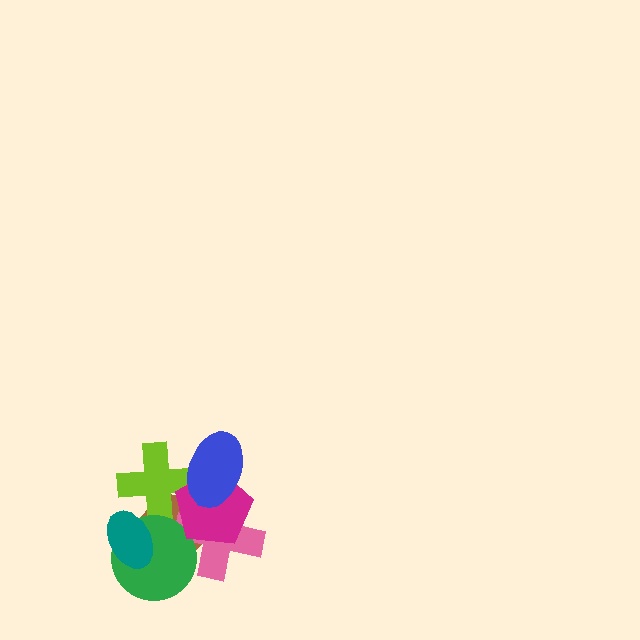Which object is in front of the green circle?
The teal ellipse is in front of the green circle.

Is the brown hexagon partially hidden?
Yes, it is partially covered by another shape.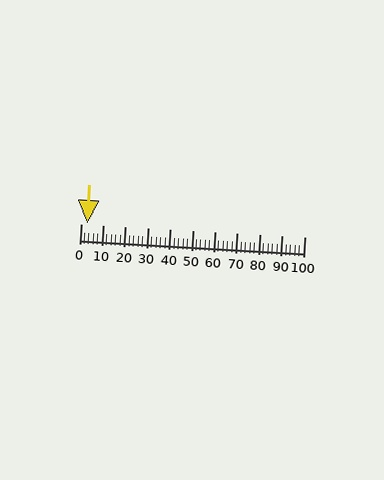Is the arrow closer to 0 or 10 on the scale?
The arrow is closer to 0.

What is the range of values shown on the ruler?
The ruler shows values from 0 to 100.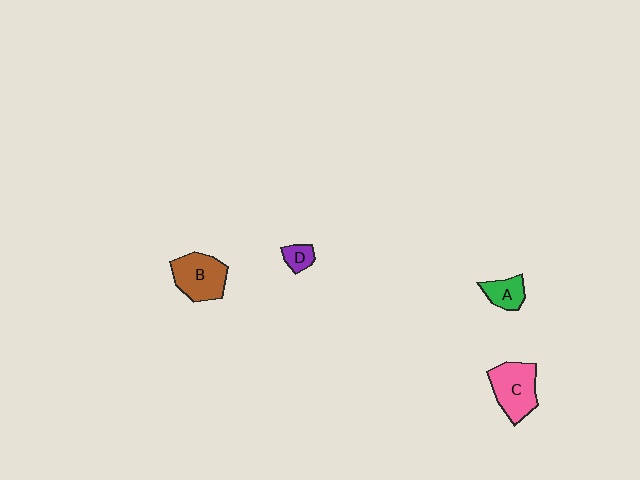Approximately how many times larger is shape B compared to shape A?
Approximately 1.9 times.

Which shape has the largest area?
Shape C (pink).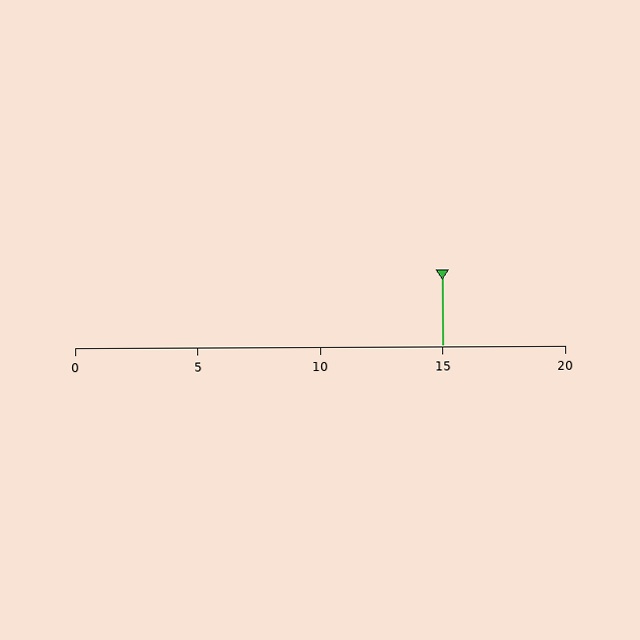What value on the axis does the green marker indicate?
The marker indicates approximately 15.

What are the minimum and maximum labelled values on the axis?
The axis runs from 0 to 20.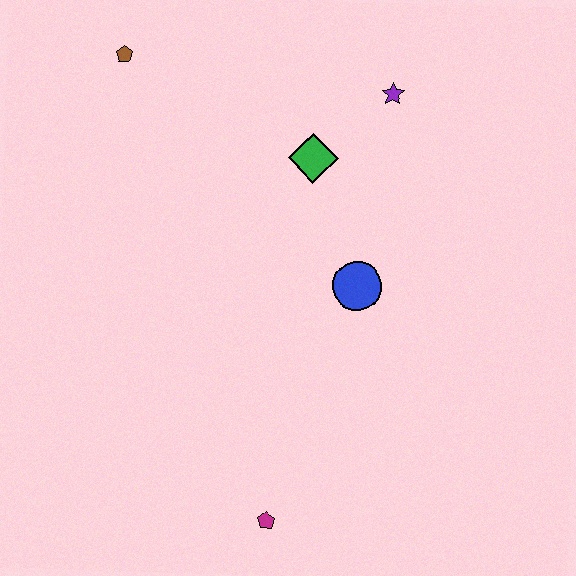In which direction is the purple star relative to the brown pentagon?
The purple star is to the right of the brown pentagon.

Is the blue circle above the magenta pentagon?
Yes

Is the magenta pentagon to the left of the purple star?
Yes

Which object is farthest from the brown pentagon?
The magenta pentagon is farthest from the brown pentagon.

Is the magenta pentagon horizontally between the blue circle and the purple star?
No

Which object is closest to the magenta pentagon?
The blue circle is closest to the magenta pentagon.